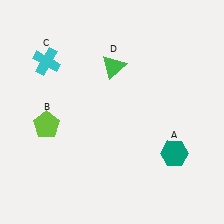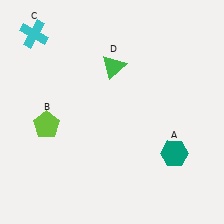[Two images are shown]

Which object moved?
The cyan cross (C) moved up.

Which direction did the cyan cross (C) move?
The cyan cross (C) moved up.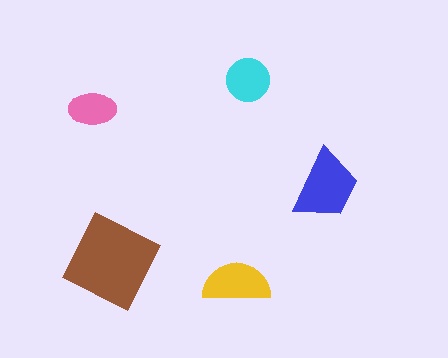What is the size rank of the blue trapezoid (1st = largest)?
2nd.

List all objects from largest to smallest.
The brown diamond, the blue trapezoid, the yellow semicircle, the cyan circle, the pink ellipse.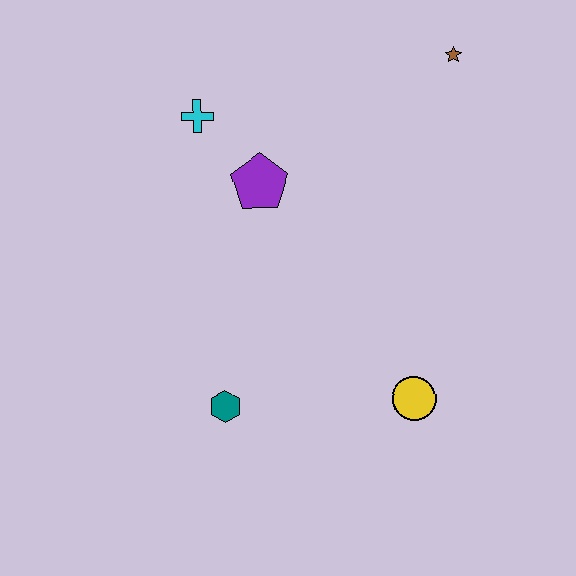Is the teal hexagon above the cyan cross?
No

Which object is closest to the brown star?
The purple pentagon is closest to the brown star.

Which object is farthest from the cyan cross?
The yellow circle is farthest from the cyan cross.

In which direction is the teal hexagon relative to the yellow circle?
The teal hexagon is to the left of the yellow circle.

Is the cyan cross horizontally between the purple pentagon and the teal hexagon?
No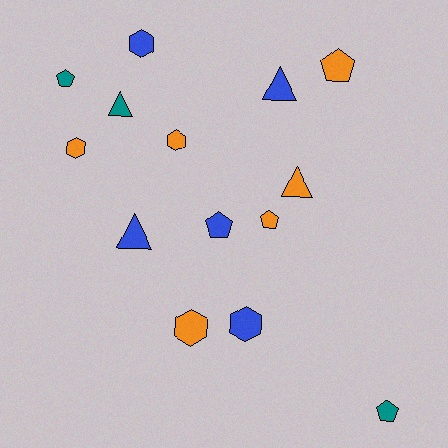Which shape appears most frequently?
Pentagon, with 5 objects.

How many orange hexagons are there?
There are 3 orange hexagons.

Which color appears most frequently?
Orange, with 6 objects.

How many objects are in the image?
There are 14 objects.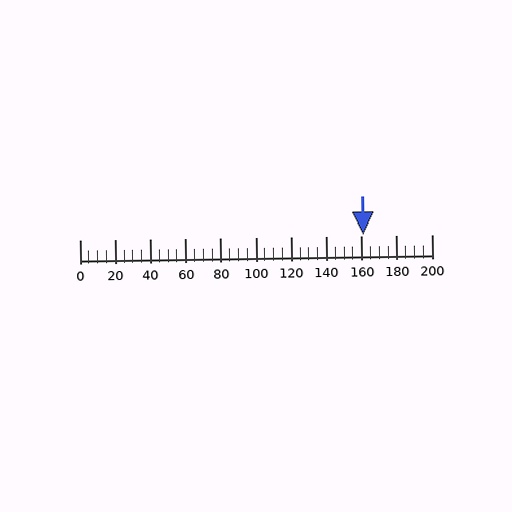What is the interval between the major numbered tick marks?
The major tick marks are spaced 20 units apart.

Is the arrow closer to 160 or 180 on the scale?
The arrow is closer to 160.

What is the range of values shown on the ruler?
The ruler shows values from 0 to 200.